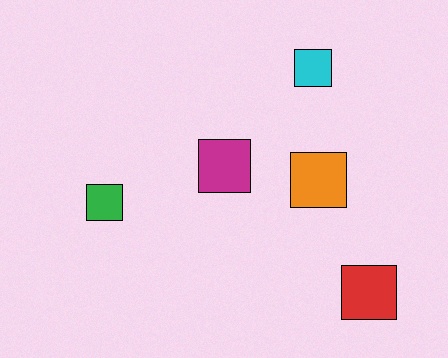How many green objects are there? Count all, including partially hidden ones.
There is 1 green object.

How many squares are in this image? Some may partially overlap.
There are 5 squares.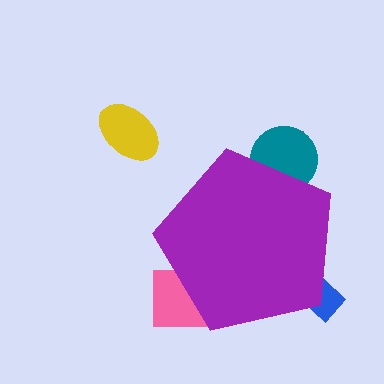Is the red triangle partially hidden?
Yes, the red triangle is partially hidden behind the purple pentagon.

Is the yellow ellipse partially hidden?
No, the yellow ellipse is fully visible.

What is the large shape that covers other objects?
A purple pentagon.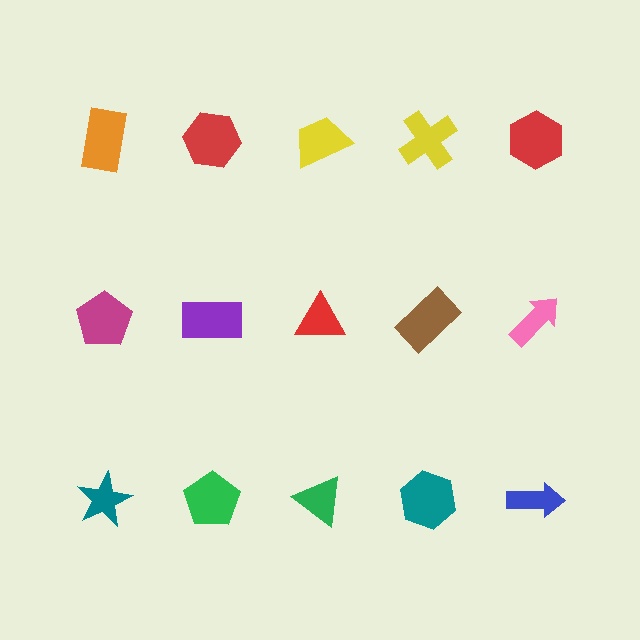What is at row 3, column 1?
A teal star.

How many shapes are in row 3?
5 shapes.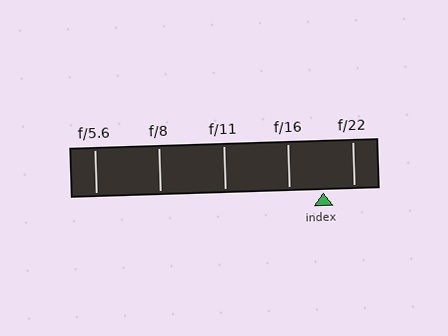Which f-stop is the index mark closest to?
The index mark is closest to f/22.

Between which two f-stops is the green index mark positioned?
The index mark is between f/16 and f/22.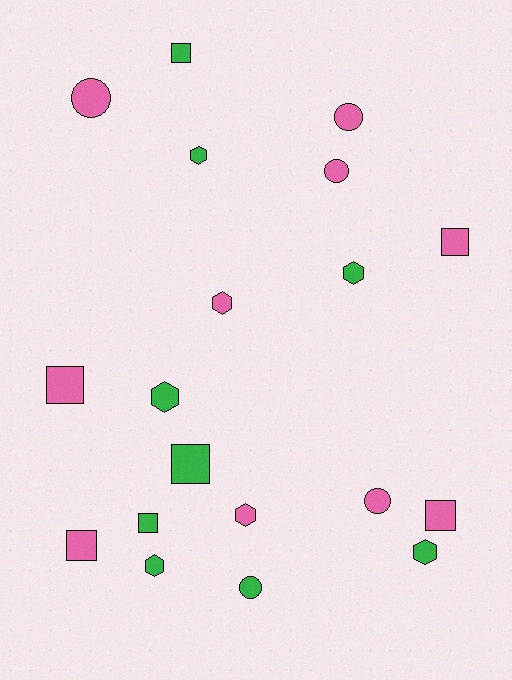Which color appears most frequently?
Pink, with 10 objects.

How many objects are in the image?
There are 19 objects.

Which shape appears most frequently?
Hexagon, with 7 objects.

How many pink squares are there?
There are 4 pink squares.